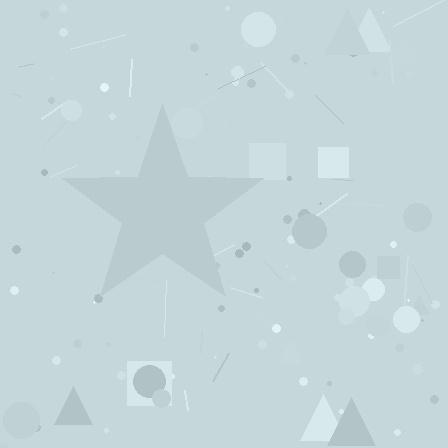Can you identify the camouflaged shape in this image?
The camouflaged shape is a star.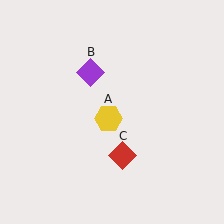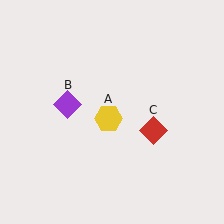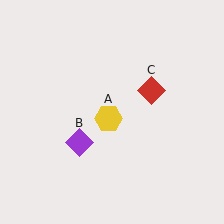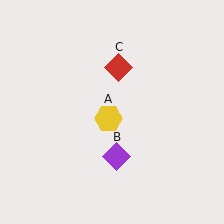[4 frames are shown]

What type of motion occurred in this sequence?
The purple diamond (object B), red diamond (object C) rotated counterclockwise around the center of the scene.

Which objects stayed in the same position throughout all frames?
Yellow hexagon (object A) remained stationary.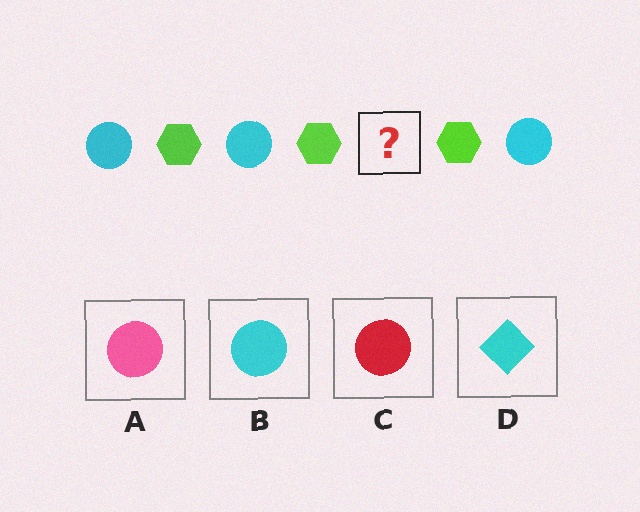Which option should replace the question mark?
Option B.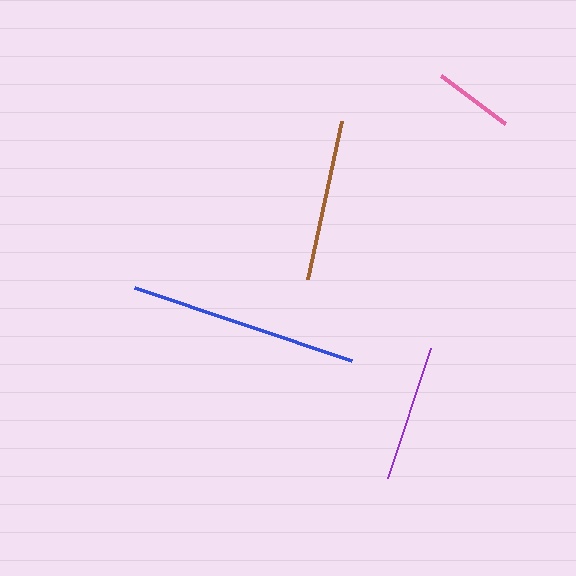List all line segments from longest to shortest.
From longest to shortest: blue, brown, purple, pink.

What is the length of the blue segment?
The blue segment is approximately 229 pixels long.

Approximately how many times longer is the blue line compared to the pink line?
The blue line is approximately 2.9 times the length of the pink line.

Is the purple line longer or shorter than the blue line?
The blue line is longer than the purple line.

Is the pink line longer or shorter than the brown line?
The brown line is longer than the pink line.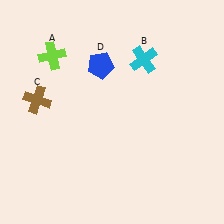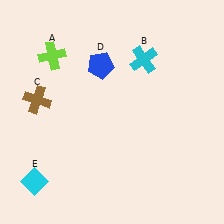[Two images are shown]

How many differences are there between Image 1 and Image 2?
There is 1 difference between the two images.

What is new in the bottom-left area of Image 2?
A cyan diamond (E) was added in the bottom-left area of Image 2.